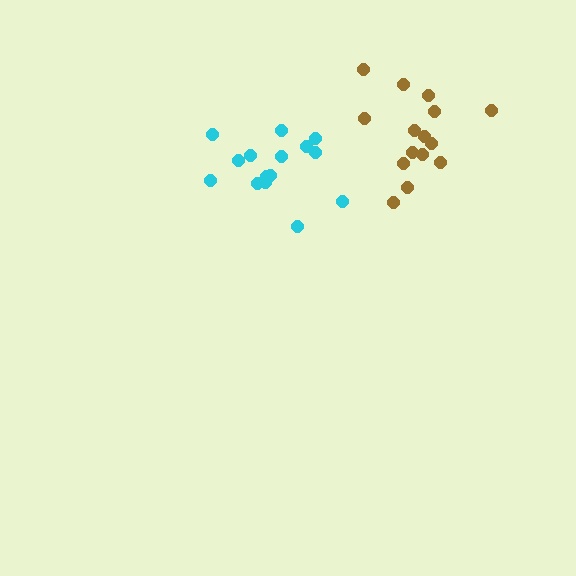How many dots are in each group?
Group 1: 15 dots, Group 2: 15 dots (30 total).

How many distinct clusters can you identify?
There are 2 distinct clusters.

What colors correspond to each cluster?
The clusters are colored: cyan, brown.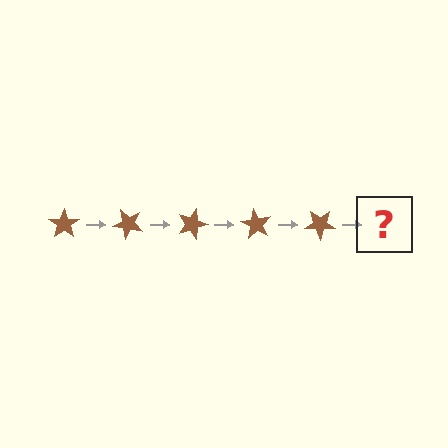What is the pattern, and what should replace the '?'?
The pattern is that the star rotates 45 degrees each step. The '?' should be a brown star rotated 225 degrees.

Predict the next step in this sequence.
The next step is a brown star rotated 225 degrees.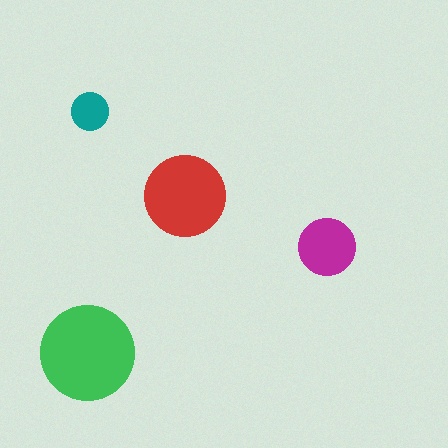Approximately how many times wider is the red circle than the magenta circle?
About 1.5 times wider.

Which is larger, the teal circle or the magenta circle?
The magenta one.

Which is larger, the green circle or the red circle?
The green one.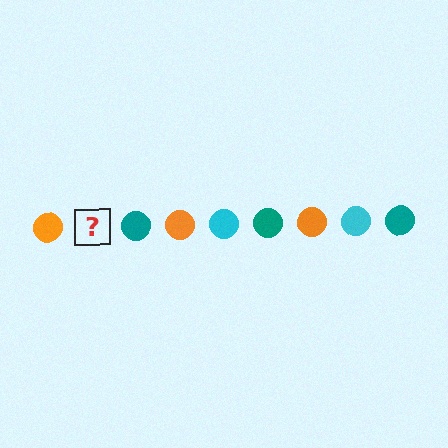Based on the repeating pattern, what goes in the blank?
The blank should be a cyan circle.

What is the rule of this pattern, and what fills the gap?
The rule is that the pattern cycles through orange, cyan, teal circles. The gap should be filled with a cyan circle.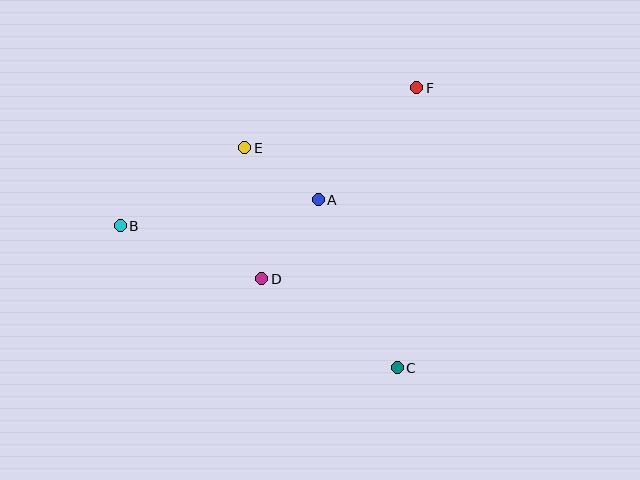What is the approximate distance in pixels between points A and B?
The distance between A and B is approximately 199 pixels.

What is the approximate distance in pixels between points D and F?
The distance between D and F is approximately 246 pixels.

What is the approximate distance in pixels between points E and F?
The distance between E and F is approximately 182 pixels.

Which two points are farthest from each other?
Points B and F are farthest from each other.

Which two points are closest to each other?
Points A and E are closest to each other.